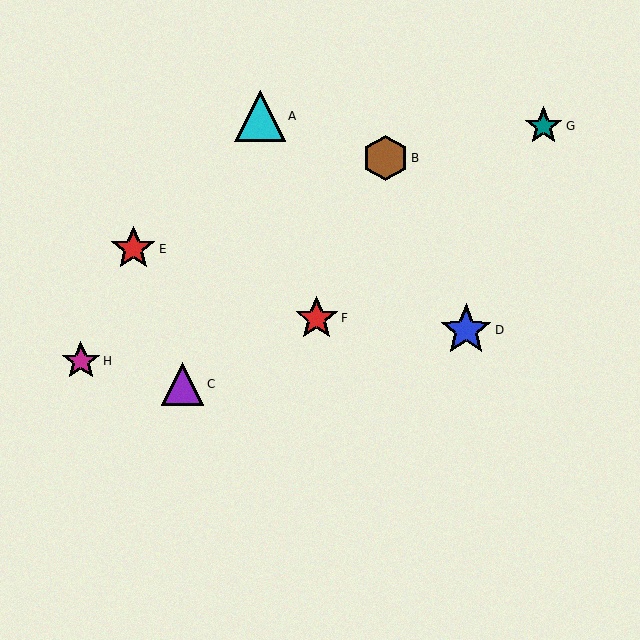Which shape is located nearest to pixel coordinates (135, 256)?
The red star (labeled E) at (133, 249) is nearest to that location.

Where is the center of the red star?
The center of the red star is at (133, 249).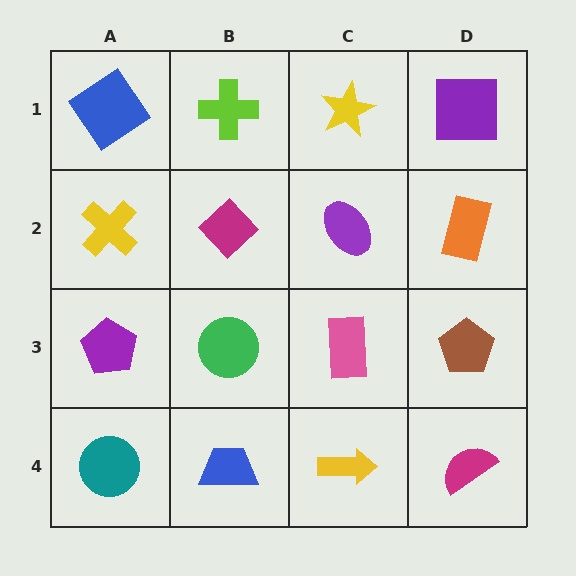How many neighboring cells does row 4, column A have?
2.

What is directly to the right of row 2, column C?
An orange rectangle.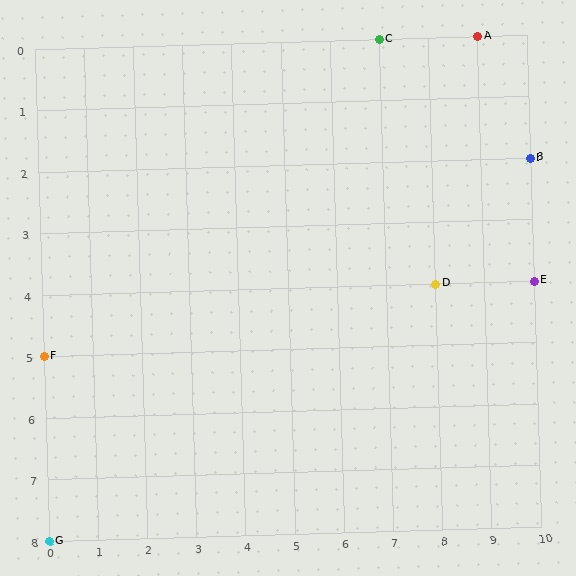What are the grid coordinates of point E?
Point E is at grid coordinates (10, 4).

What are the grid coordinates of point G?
Point G is at grid coordinates (0, 8).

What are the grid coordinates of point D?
Point D is at grid coordinates (8, 4).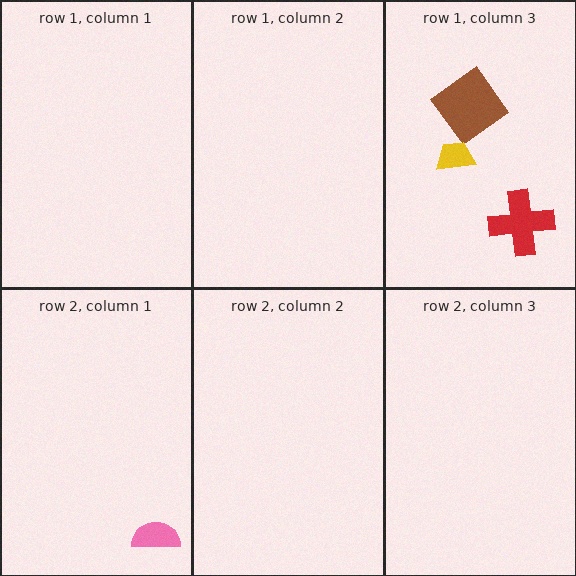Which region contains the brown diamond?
The row 1, column 3 region.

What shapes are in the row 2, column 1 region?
The pink semicircle.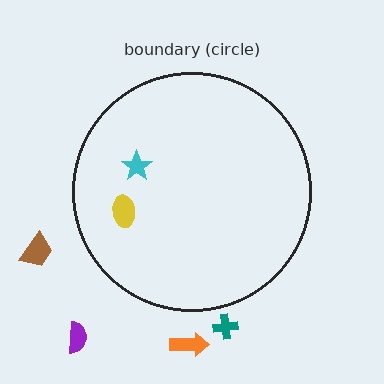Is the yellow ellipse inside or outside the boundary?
Inside.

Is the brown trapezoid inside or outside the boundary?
Outside.